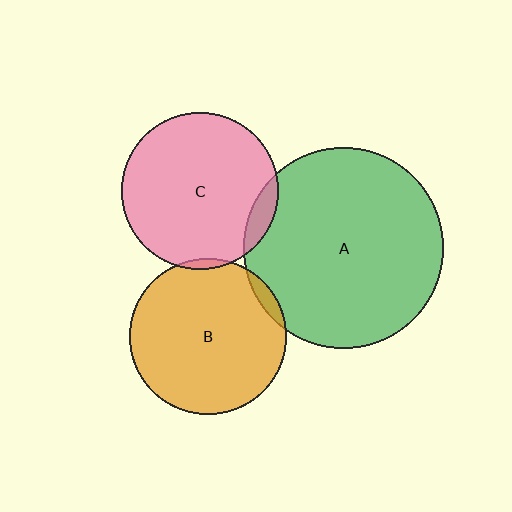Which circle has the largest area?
Circle A (green).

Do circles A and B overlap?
Yes.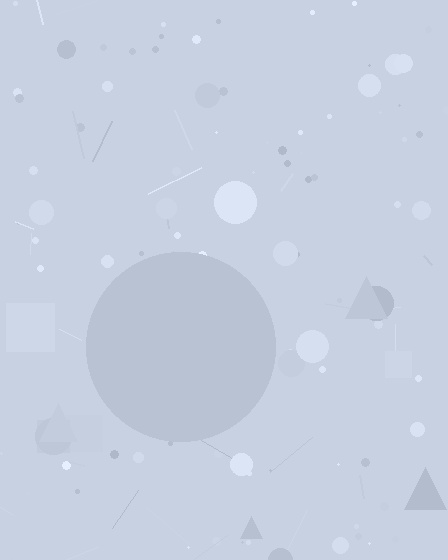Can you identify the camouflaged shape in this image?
The camouflaged shape is a circle.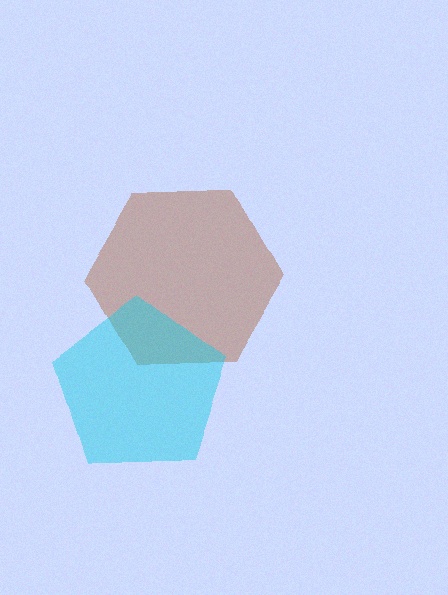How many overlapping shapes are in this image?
There are 2 overlapping shapes in the image.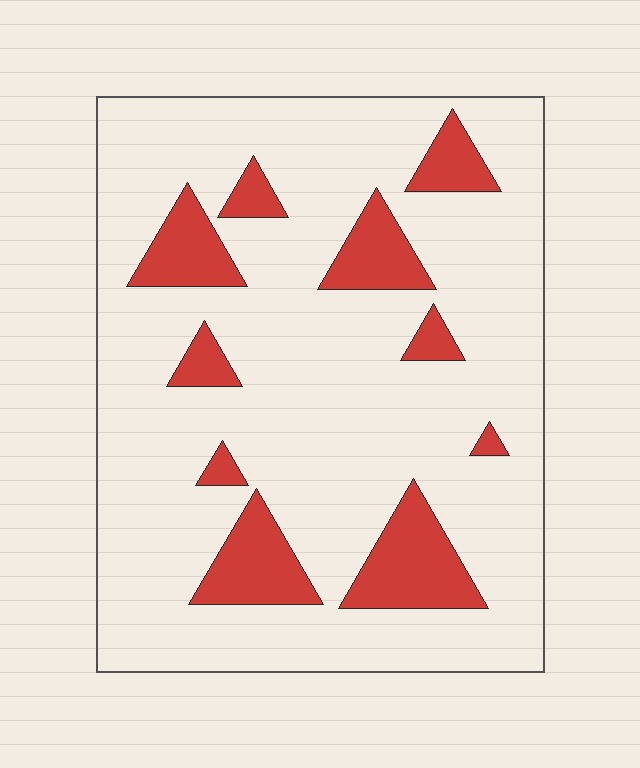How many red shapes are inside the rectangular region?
10.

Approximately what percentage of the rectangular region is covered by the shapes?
Approximately 15%.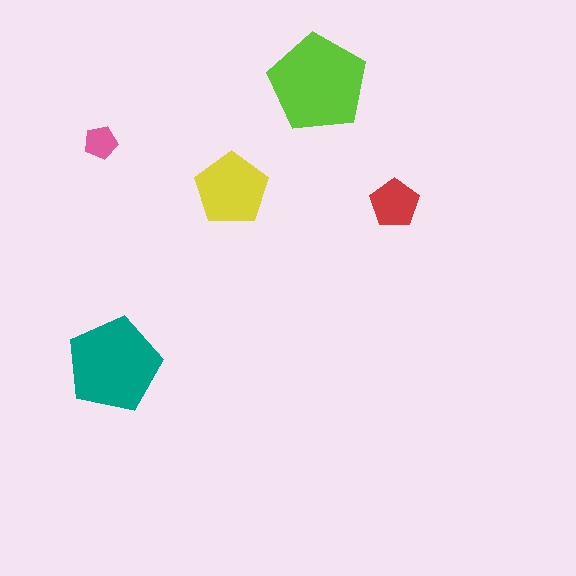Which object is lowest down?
The teal pentagon is bottommost.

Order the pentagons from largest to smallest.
the lime one, the teal one, the yellow one, the red one, the pink one.